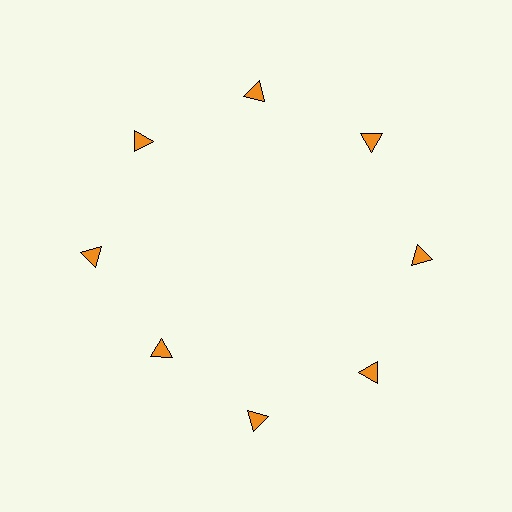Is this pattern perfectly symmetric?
No. The 8 orange triangles are arranged in a ring, but one element near the 8 o'clock position is pulled inward toward the center, breaking the 8-fold rotational symmetry.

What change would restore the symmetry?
The symmetry would be restored by moving it outward, back onto the ring so that all 8 triangles sit at equal angles and equal distance from the center.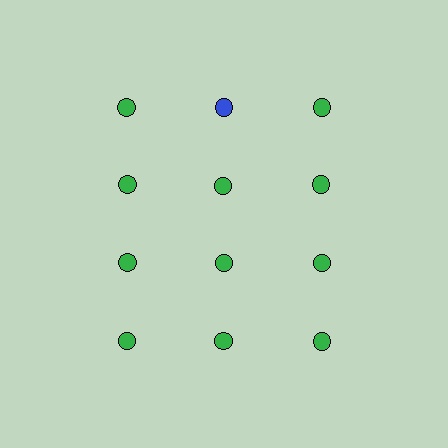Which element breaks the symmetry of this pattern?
The blue circle in the top row, second from left column breaks the symmetry. All other shapes are green circles.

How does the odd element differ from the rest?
It has a different color: blue instead of green.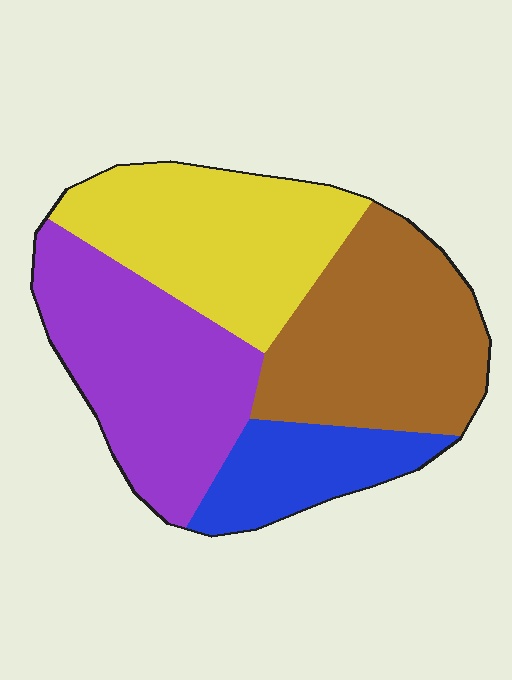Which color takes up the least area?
Blue, at roughly 15%.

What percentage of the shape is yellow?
Yellow takes up between a sixth and a third of the shape.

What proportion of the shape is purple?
Purple covers 30% of the shape.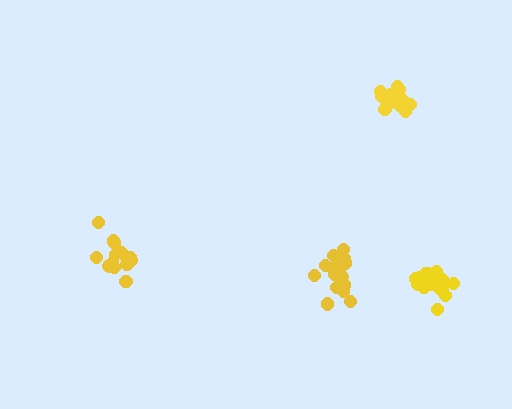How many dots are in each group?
Group 1: 20 dots, Group 2: 19 dots, Group 3: 15 dots, Group 4: 14 dots (68 total).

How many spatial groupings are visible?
There are 4 spatial groupings.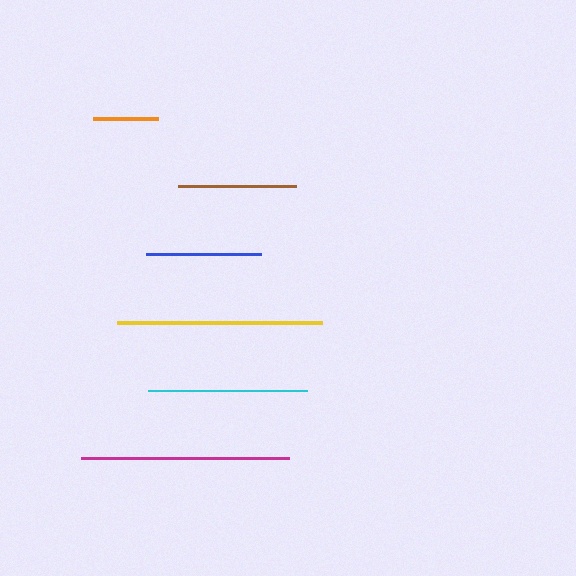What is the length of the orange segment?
The orange segment is approximately 65 pixels long.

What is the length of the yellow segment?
The yellow segment is approximately 205 pixels long.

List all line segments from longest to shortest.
From longest to shortest: magenta, yellow, cyan, brown, blue, orange.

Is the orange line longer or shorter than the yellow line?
The yellow line is longer than the orange line.